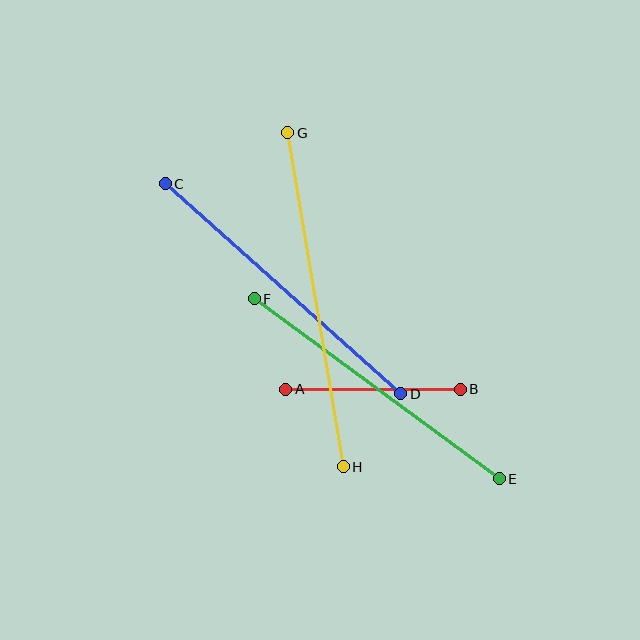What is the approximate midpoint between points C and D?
The midpoint is at approximately (283, 289) pixels.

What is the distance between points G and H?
The distance is approximately 338 pixels.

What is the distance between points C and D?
The distance is approximately 316 pixels.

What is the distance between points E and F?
The distance is approximately 304 pixels.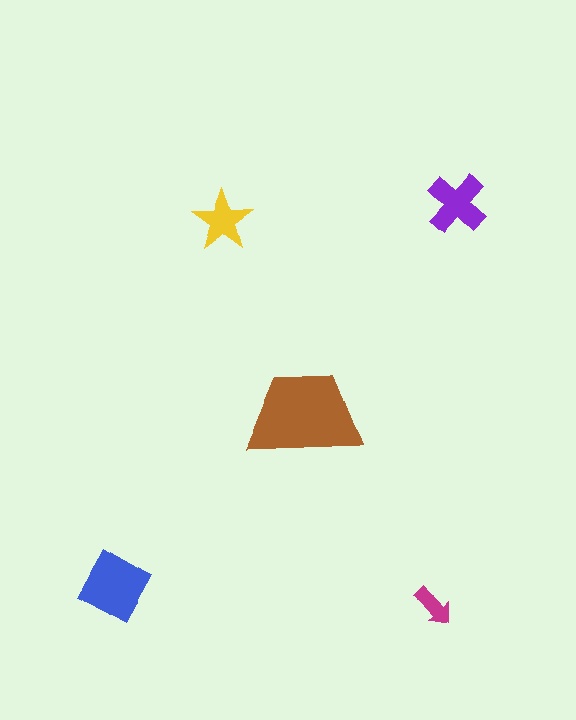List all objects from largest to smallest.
The brown trapezoid, the blue diamond, the purple cross, the yellow star, the magenta arrow.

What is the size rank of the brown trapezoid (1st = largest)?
1st.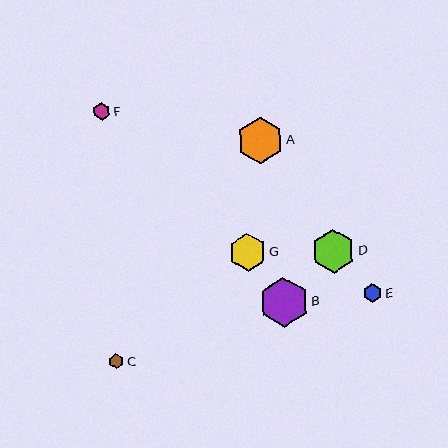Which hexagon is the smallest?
Hexagon C is the smallest with a size of approximately 15 pixels.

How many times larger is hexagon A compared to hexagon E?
Hexagon A is approximately 2.5 times the size of hexagon E.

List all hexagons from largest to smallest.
From largest to smallest: B, A, D, G, E, F, C.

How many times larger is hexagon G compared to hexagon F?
Hexagon G is approximately 2.1 times the size of hexagon F.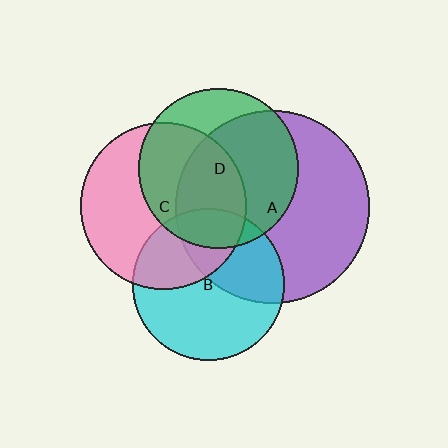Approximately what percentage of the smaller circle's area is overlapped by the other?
Approximately 65%.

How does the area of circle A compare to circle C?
Approximately 1.4 times.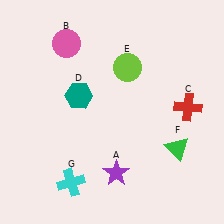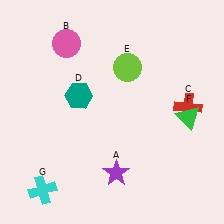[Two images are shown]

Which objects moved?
The objects that moved are: the green triangle (F), the cyan cross (G).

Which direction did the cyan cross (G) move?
The cyan cross (G) moved left.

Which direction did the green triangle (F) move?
The green triangle (F) moved up.